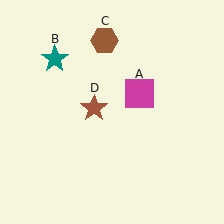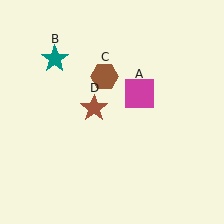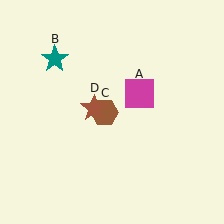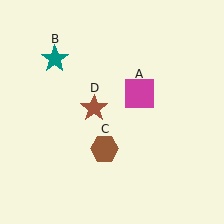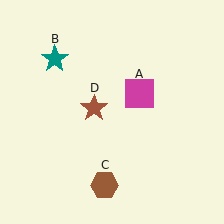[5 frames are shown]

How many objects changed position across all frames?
1 object changed position: brown hexagon (object C).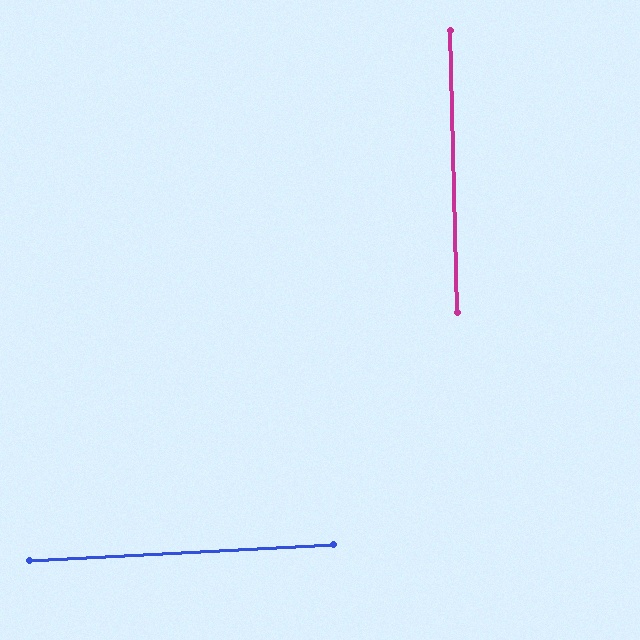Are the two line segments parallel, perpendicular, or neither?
Perpendicular — they meet at approximately 88°.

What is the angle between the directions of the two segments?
Approximately 88 degrees.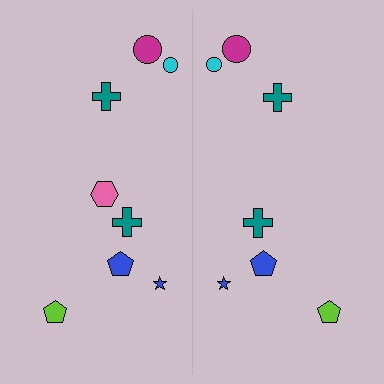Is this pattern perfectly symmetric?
No, the pattern is not perfectly symmetric. A pink hexagon is missing from the right side.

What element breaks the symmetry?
A pink hexagon is missing from the right side.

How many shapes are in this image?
There are 15 shapes in this image.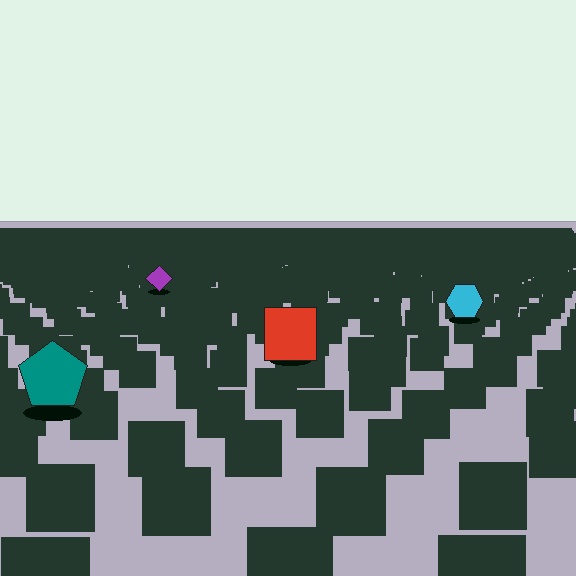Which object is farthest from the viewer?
The purple diamond is farthest from the viewer. It appears smaller and the ground texture around it is denser.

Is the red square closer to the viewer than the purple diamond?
Yes. The red square is closer — you can tell from the texture gradient: the ground texture is coarser near it.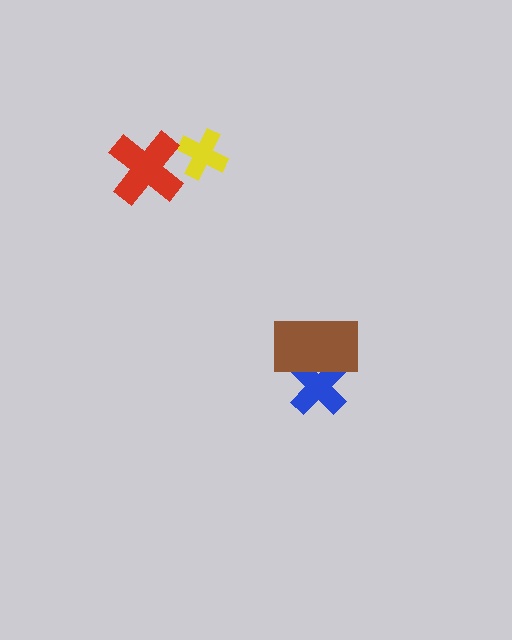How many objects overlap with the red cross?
0 objects overlap with the red cross.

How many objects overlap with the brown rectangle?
1 object overlaps with the brown rectangle.